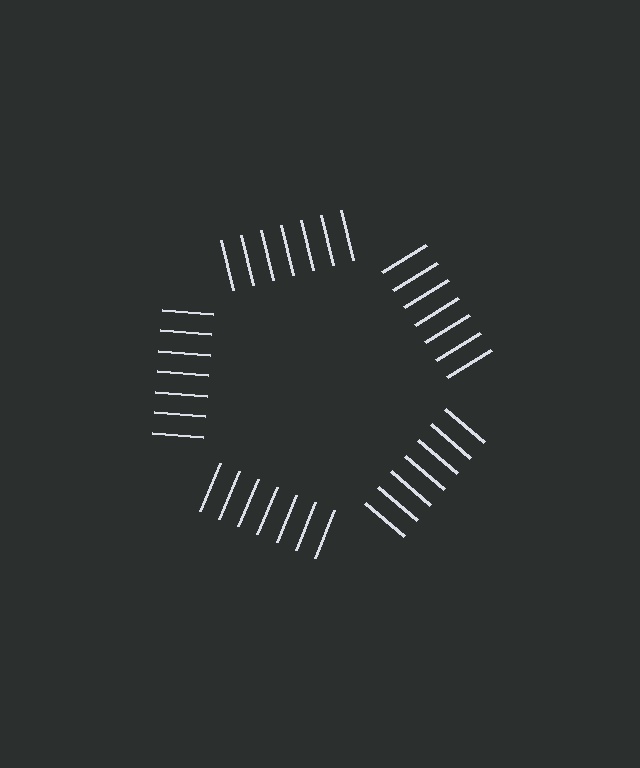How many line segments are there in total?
35 — 7 along each of the 5 edges.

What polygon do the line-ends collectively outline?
An illusory pentagon — the line segments terminate on its edges but no continuous stroke is drawn.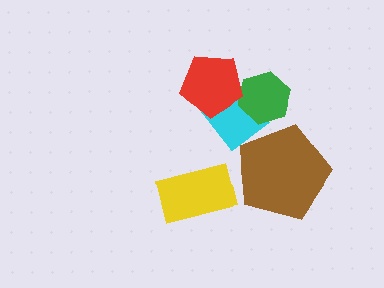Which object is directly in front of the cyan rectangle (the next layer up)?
The green hexagon is directly in front of the cyan rectangle.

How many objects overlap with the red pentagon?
2 objects overlap with the red pentagon.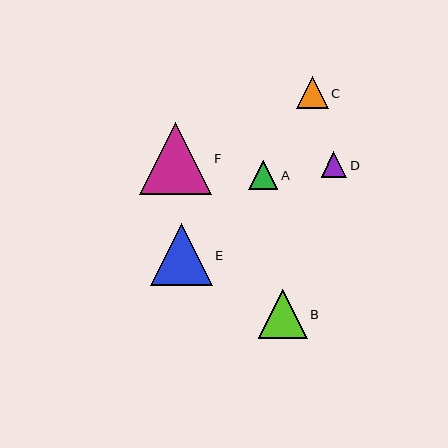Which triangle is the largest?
Triangle F is the largest with a size of approximately 72 pixels.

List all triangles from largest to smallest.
From largest to smallest: F, E, B, C, A, D.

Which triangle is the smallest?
Triangle D is the smallest with a size of approximately 25 pixels.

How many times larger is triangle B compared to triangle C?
Triangle B is approximately 1.5 times the size of triangle C.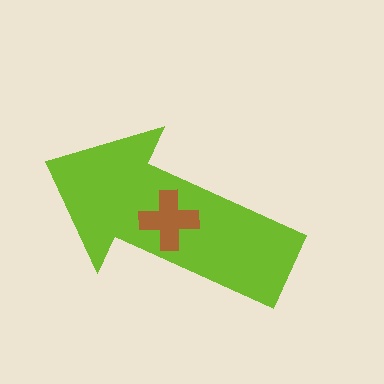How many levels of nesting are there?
2.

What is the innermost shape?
The brown cross.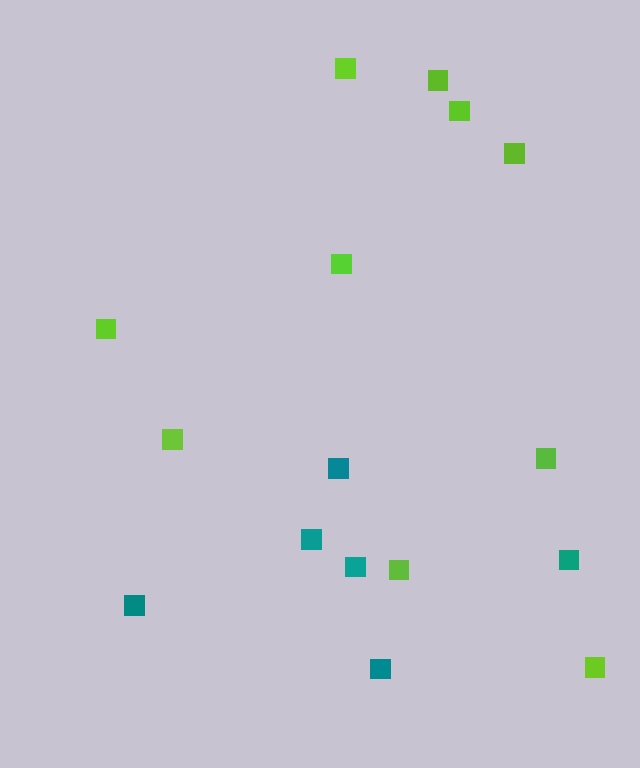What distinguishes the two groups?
There are 2 groups: one group of lime squares (10) and one group of teal squares (6).